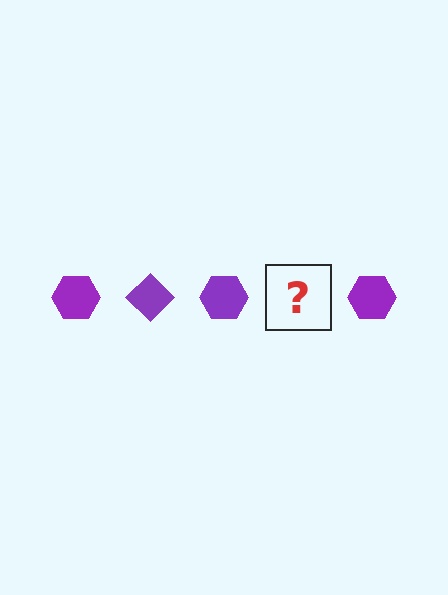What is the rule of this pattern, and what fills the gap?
The rule is that the pattern cycles through hexagon, diamond shapes in purple. The gap should be filled with a purple diamond.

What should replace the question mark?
The question mark should be replaced with a purple diamond.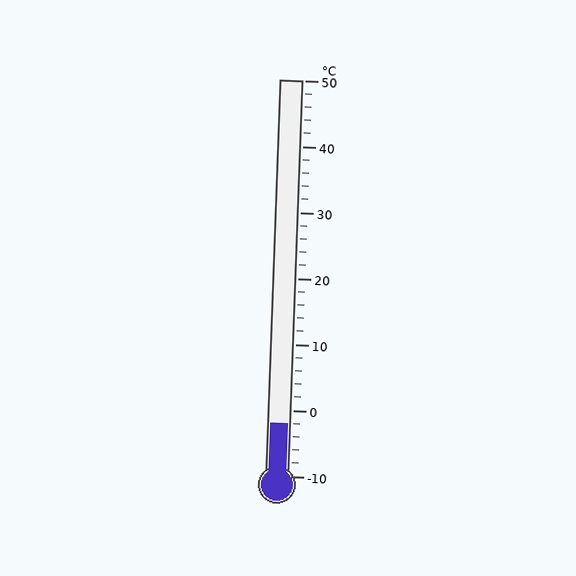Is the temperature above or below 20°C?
The temperature is below 20°C.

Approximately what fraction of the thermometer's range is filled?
The thermometer is filled to approximately 15% of its range.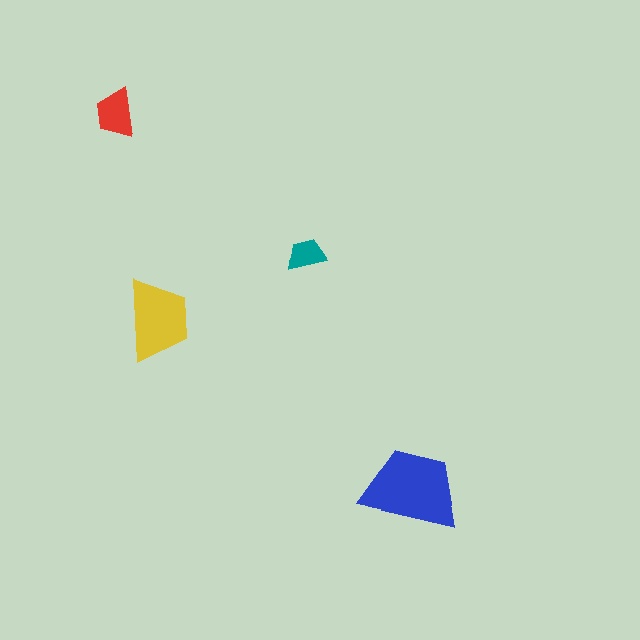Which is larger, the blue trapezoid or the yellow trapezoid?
The blue one.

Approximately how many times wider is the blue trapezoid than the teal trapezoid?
About 2.5 times wider.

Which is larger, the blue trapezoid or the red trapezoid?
The blue one.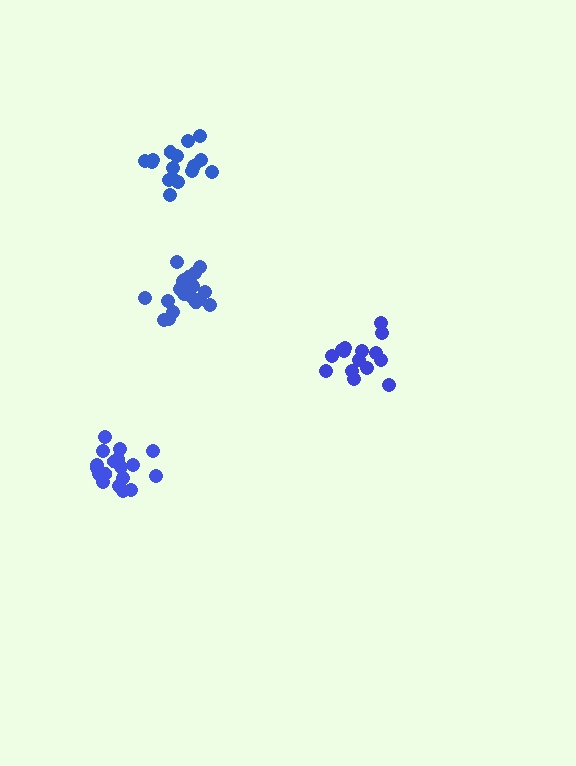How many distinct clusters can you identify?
There are 4 distinct clusters.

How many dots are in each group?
Group 1: 15 dots, Group 2: 16 dots, Group 3: 18 dots, Group 4: 21 dots (70 total).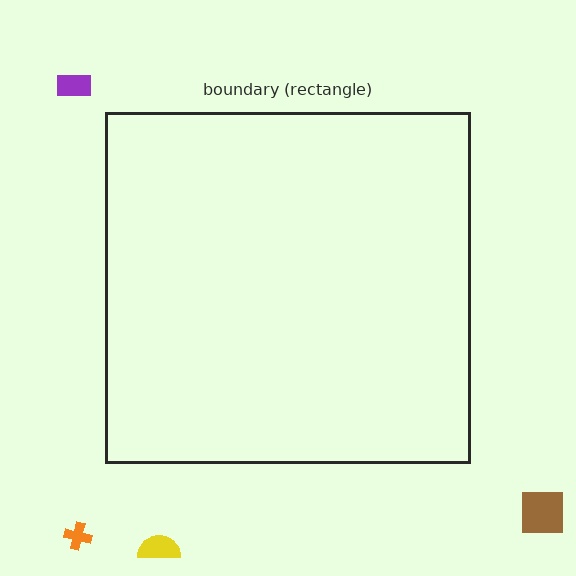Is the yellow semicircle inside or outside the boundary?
Outside.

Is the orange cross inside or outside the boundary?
Outside.